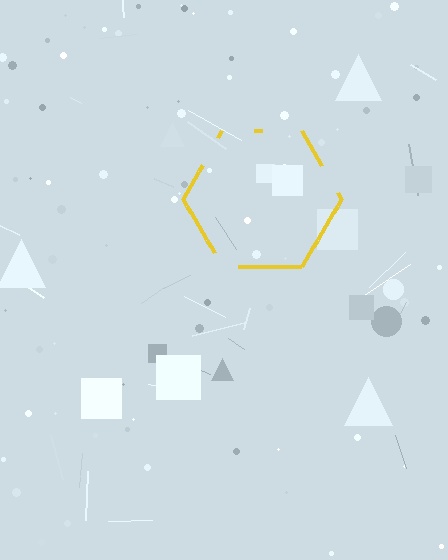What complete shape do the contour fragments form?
The contour fragments form a hexagon.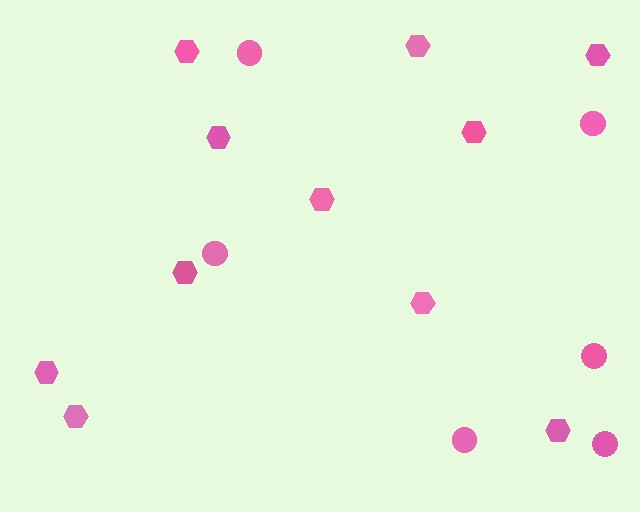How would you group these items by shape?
There are 2 groups: one group of circles (6) and one group of hexagons (11).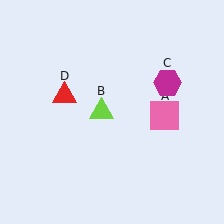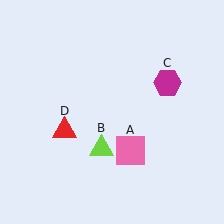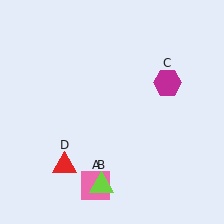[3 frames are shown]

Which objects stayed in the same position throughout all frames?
Magenta hexagon (object C) remained stationary.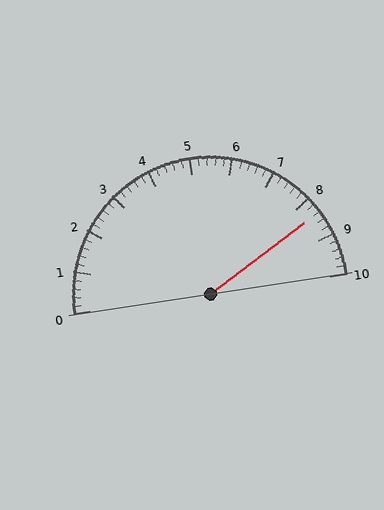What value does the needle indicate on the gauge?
The needle indicates approximately 8.4.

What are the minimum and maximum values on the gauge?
The gauge ranges from 0 to 10.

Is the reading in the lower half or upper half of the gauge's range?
The reading is in the upper half of the range (0 to 10).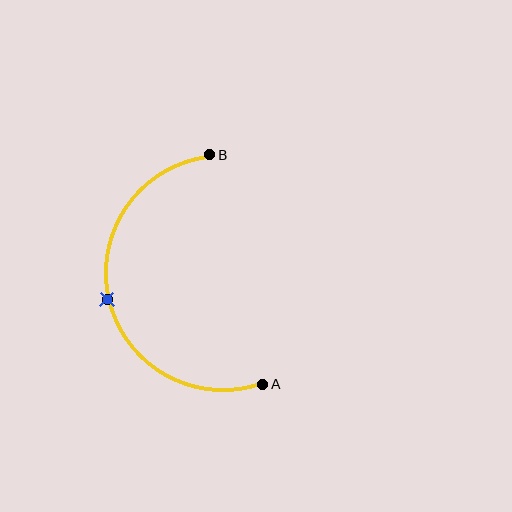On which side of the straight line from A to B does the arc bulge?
The arc bulges to the left of the straight line connecting A and B.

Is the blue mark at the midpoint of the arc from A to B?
Yes. The blue mark lies on the arc at equal arc-length from both A and B — it is the arc midpoint.